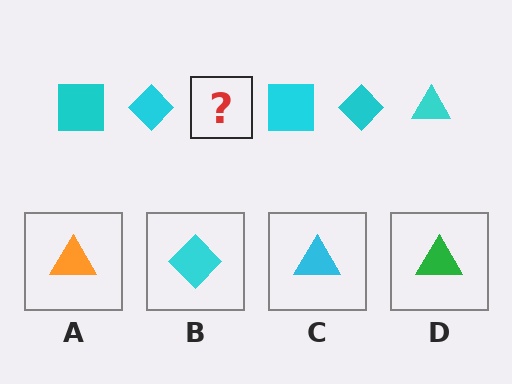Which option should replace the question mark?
Option C.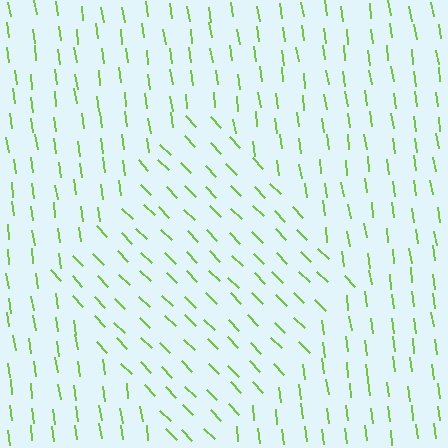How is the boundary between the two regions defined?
The boundary is defined purely by a change in line orientation (approximately 36 degrees difference). All lines are the same color and thickness.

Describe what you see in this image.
The image is filled with small lime line segments. A diamond region in the image has lines oriented differently from the surrounding lines, creating a visible texture boundary.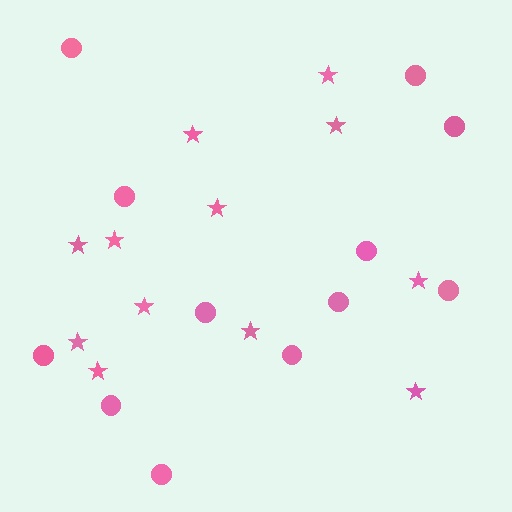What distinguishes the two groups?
There are 2 groups: one group of circles (12) and one group of stars (12).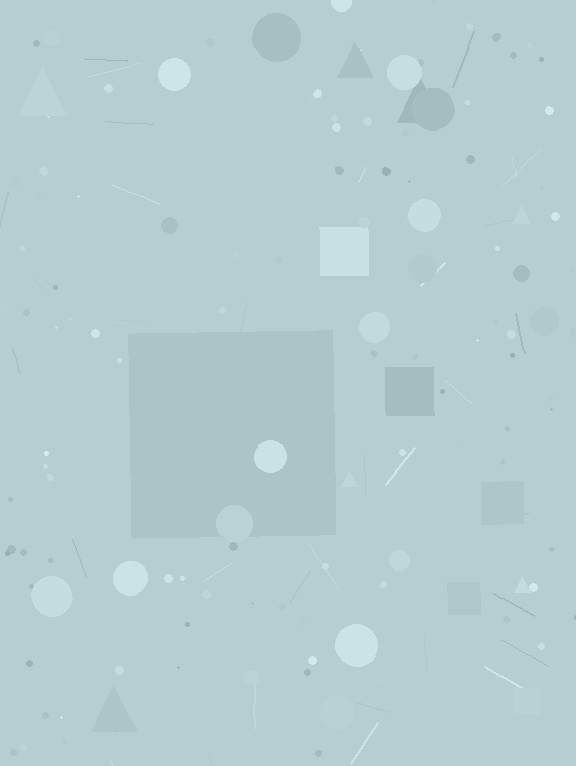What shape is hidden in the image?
A square is hidden in the image.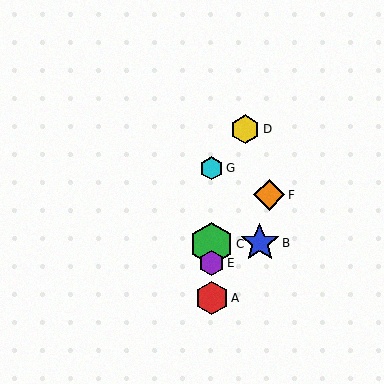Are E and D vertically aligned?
No, E is at x≈212 and D is at x≈245.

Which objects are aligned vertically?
Objects A, C, E, G are aligned vertically.